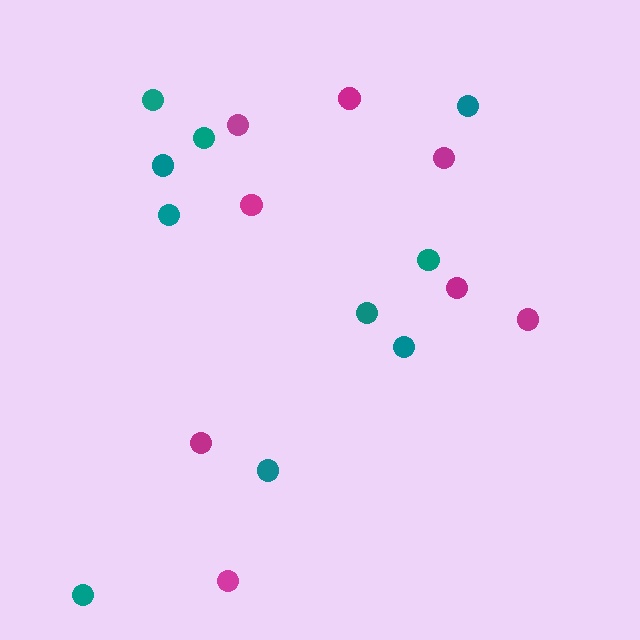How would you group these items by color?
There are 2 groups: one group of teal circles (10) and one group of magenta circles (8).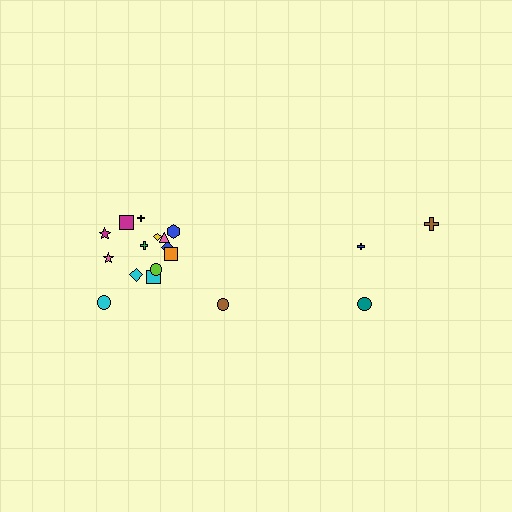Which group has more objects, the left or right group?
The left group.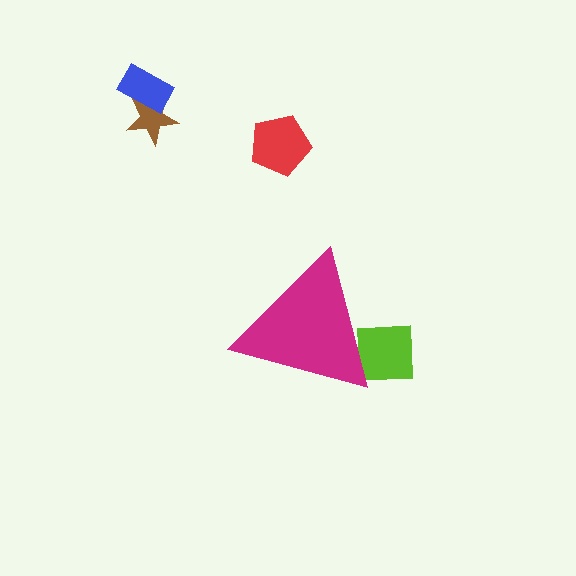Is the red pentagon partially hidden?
No, the red pentagon is fully visible.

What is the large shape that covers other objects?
A magenta triangle.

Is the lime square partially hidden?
Yes, the lime square is partially hidden behind the magenta triangle.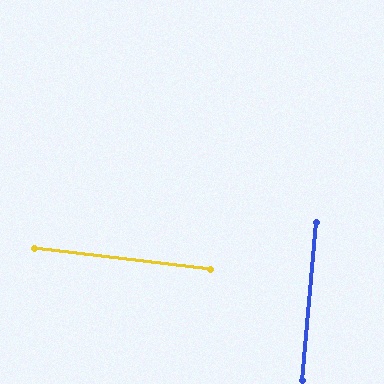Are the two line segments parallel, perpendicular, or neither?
Perpendicular — they meet at approximately 88°.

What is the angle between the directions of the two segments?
Approximately 88 degrees.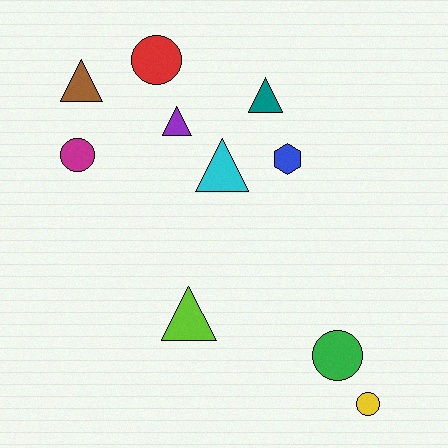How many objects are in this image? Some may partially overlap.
There are 10 objects.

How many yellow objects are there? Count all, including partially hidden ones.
There is 1 yellow object.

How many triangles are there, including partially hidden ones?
There are 5 triangles.